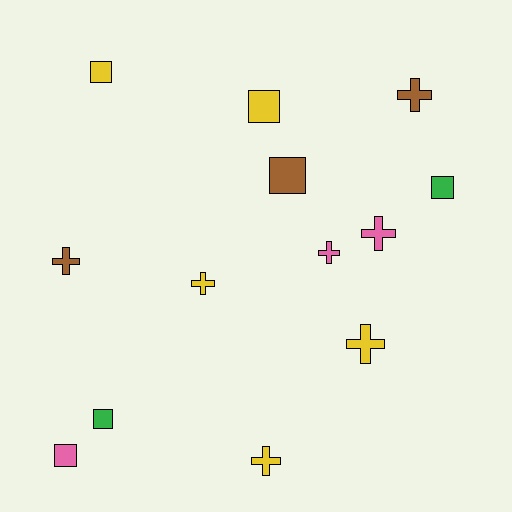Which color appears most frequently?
Yellow, with 5 objects.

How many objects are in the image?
There are 13 objects.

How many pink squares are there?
There is 1 pink square.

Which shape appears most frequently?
Cross, with 7 objects.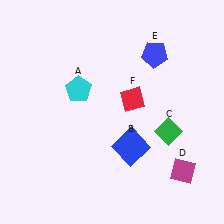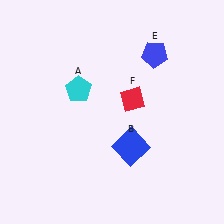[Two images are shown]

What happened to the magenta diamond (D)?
The magenta diamond (D) was removed in Image 2. It was in the bottom-right area of Image 1.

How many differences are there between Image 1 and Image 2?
There are 2 differences between the two images.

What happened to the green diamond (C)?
The green diamond (C) was removed in Image 2. It was in the bottom-right area of Image 1.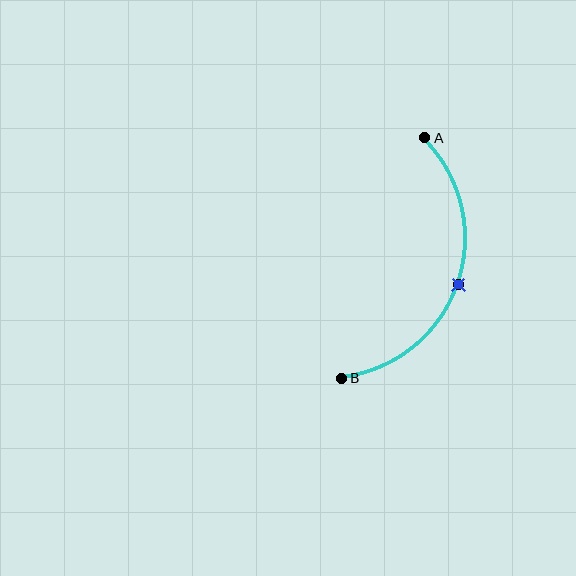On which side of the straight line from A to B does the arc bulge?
The arc bulges to the right of the straight line connecting A and B.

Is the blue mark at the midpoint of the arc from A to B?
Yes. The blue mark lies on the arc at equal arc-length from both A and B — it is the arc midpoint.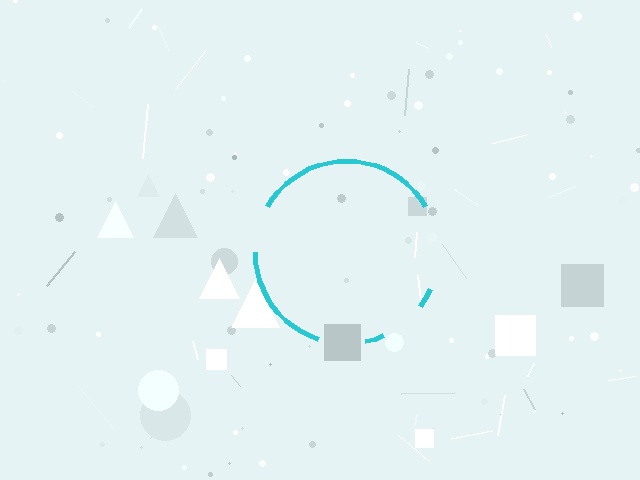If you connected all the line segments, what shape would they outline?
They would outline a circle.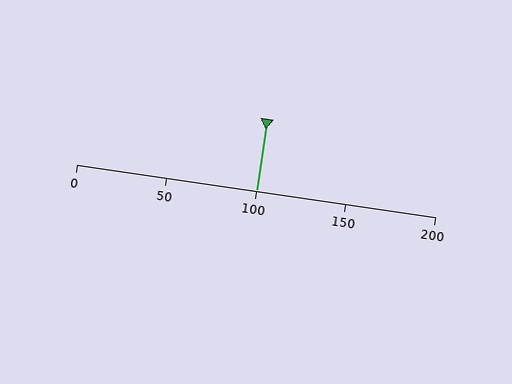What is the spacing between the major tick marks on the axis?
The major ticks are spaced 50 apart.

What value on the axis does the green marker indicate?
The marker indicates approximately 100.